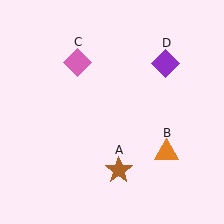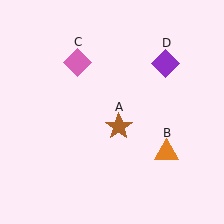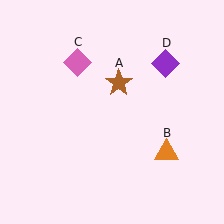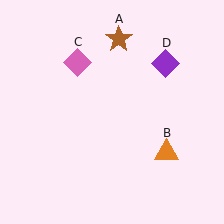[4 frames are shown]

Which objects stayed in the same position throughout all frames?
Orange triangle (object B) and pink diamond (object C) and purple diamond (object D) remained stationary.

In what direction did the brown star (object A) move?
The brown star (object A) moved up.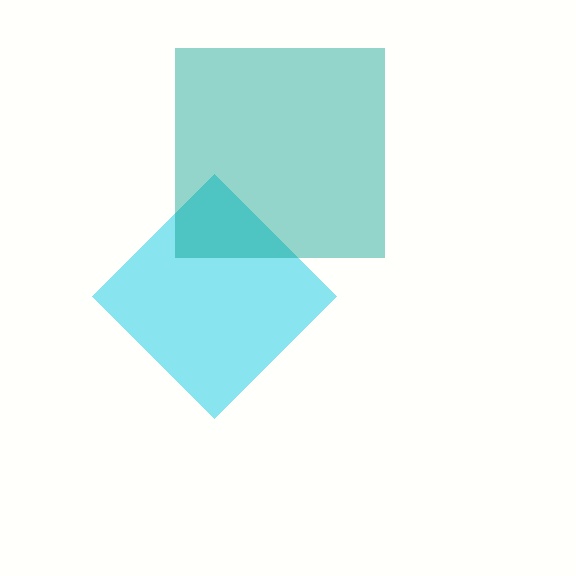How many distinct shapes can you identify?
There are 2 distinct shapes: a cyan diamond, a teal square.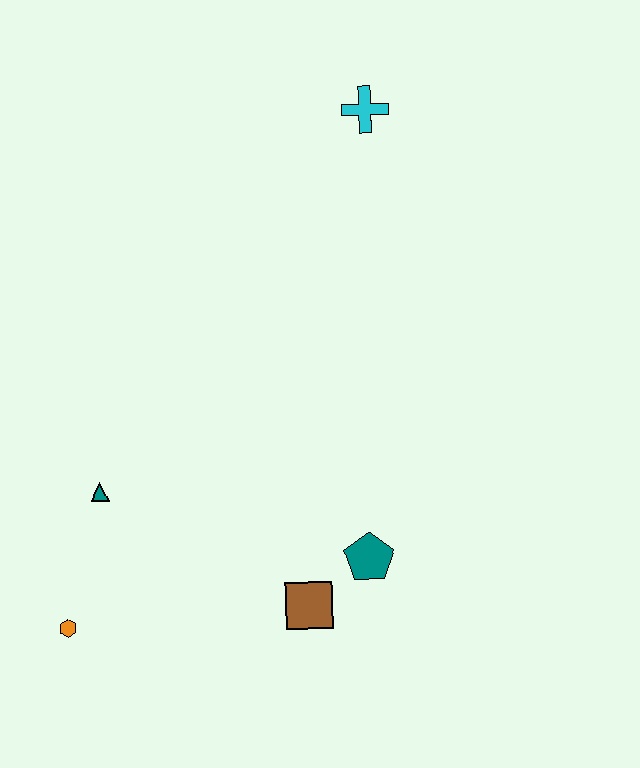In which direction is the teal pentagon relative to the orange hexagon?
The teal pentagon is to the right of the orange hexagon.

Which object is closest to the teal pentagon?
The brown square is closest to the teal pentagon.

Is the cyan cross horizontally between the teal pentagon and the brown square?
No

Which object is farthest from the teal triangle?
The cyan cross is farthest from the teal triangle.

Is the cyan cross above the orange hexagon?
Yes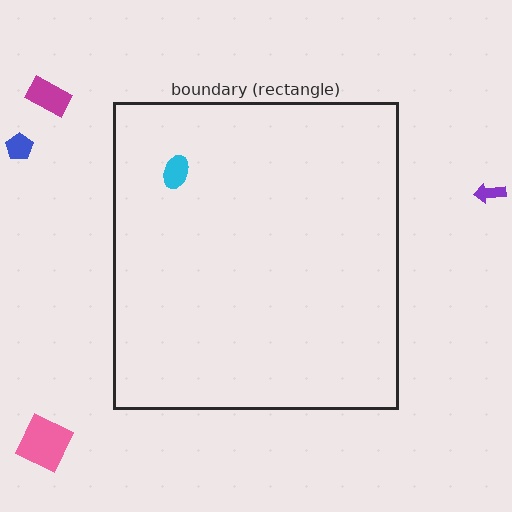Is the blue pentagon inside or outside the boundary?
Outside.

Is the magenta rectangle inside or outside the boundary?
Outside.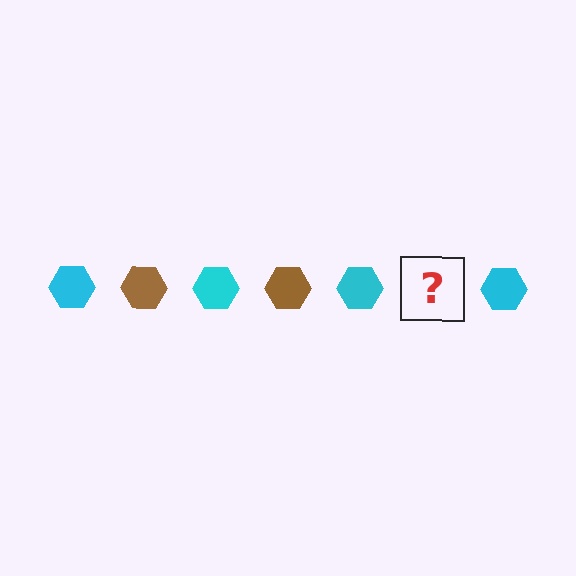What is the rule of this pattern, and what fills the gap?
The rule is that the pattern cycles through cyan, brown hexagons. The gap should be filled with a brown hexagon.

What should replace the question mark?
The question mark should be replaced with a brown hexagon.